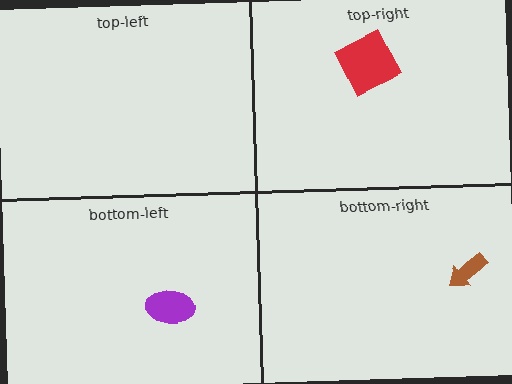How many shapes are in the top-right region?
1.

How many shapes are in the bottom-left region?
1.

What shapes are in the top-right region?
The red square.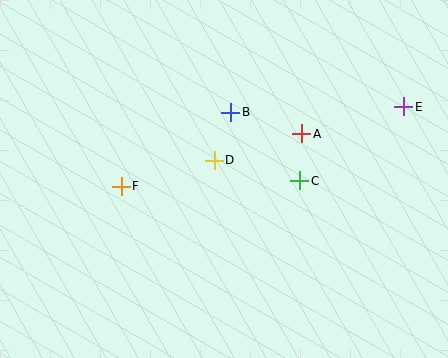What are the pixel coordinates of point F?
Point F is at (121, 186).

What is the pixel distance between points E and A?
The distance between E and A is 105 pixels.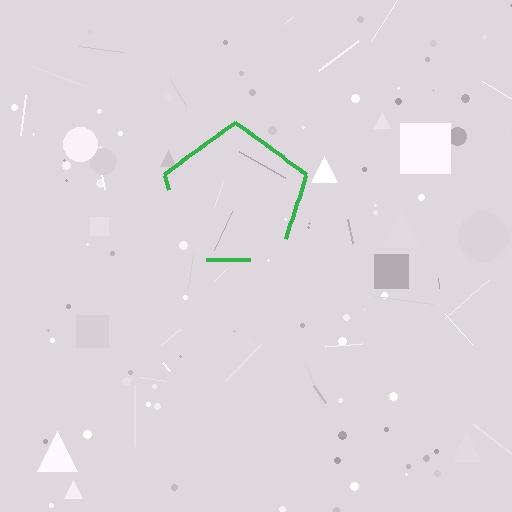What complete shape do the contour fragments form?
The contour fragments form a pentagon.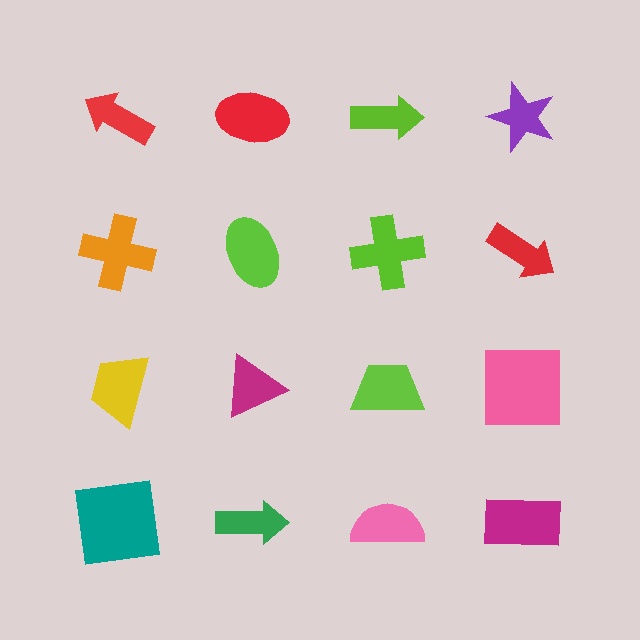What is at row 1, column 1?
A red arrow.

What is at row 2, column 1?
An orange cross.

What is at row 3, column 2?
A magenta triangle.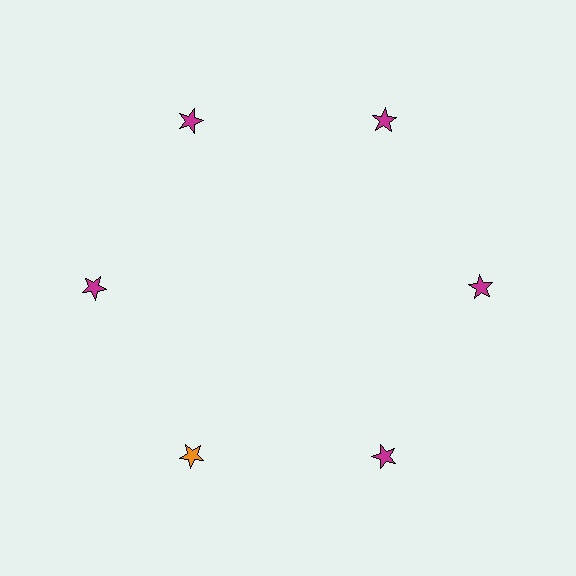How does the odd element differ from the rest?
It has a different color: orange instead of magenta.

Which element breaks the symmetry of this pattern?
The orange star at roughly the 7 o'clock position breaks the symmetry. All other shapes are magenta stars.